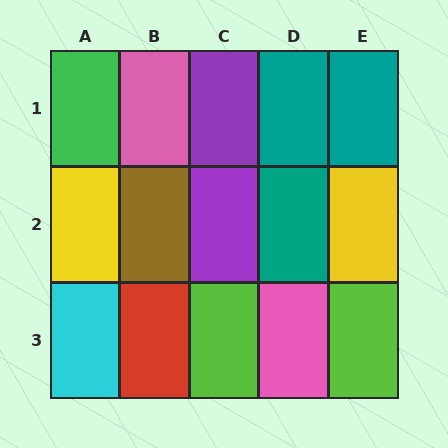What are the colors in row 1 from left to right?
Green, pink, purple, teal, teal.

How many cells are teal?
3 cells are teal.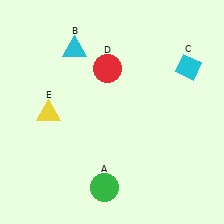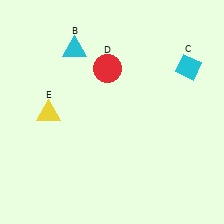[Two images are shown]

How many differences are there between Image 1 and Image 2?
There is 1 difference between the two images.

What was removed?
The green circle (A) was removed in Image 2.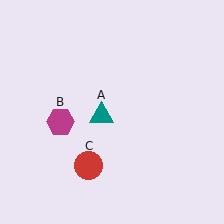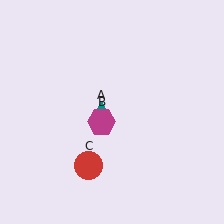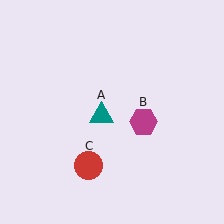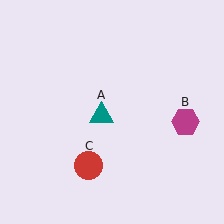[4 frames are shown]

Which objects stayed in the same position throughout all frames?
Teal triangle (object A) and red circle (object C) remained stationary.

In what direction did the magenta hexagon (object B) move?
The magenta hexagon (object B) moved right.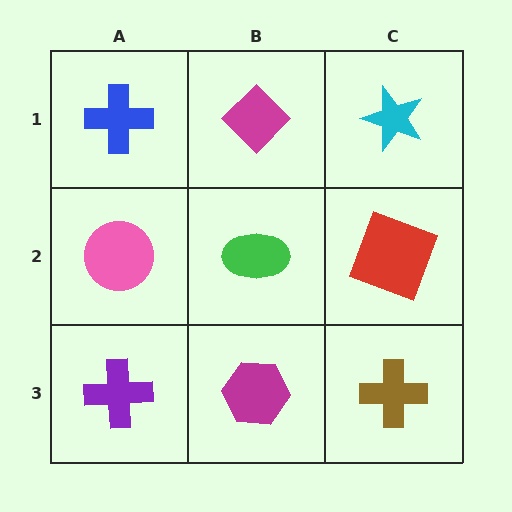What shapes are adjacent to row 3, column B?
A green ellipse (row 2, column B), a purple cross (row 3, column A), a brown cross (row 3, column C).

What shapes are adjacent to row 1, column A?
A pink circle (row 2, column A), a magenta diamond (row 1, column B).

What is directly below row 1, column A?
A pink circle.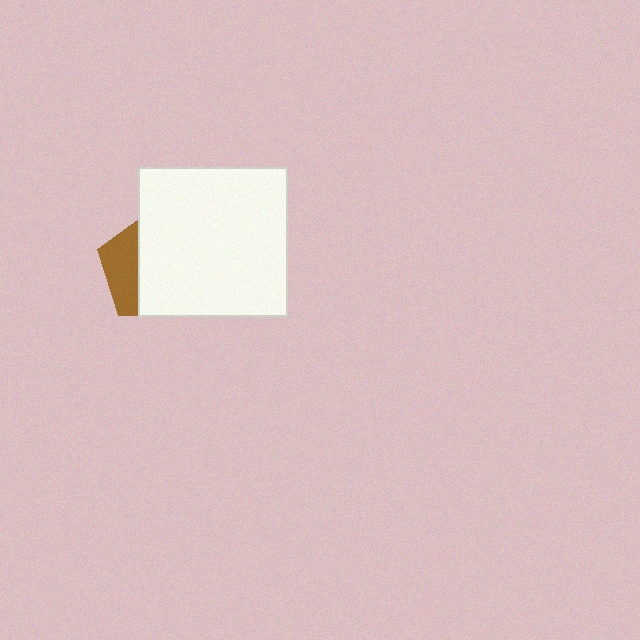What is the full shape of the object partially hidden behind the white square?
The partially hidden object is a brown pentagon.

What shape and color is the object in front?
The object in front is a white square.